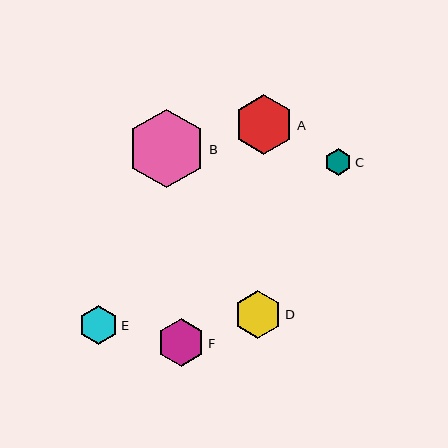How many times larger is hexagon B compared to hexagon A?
Hexagon B is approximately 1.3 times the size of hexagon A.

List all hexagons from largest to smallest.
From largest to smallest: B, A, F, D, E, C.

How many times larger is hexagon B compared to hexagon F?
Hexagon B is approximately 1.6 times the size of hexagon F.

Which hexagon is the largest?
Hexagon B is the largest with a size of approximately 78 pixels.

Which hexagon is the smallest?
Hexagon C is the smallest with a size of approximately 27 pixels.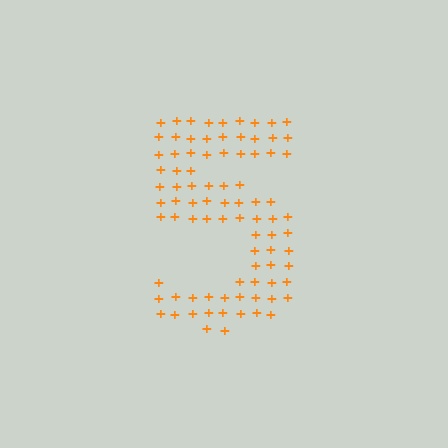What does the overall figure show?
The overall figure shows the digit 5.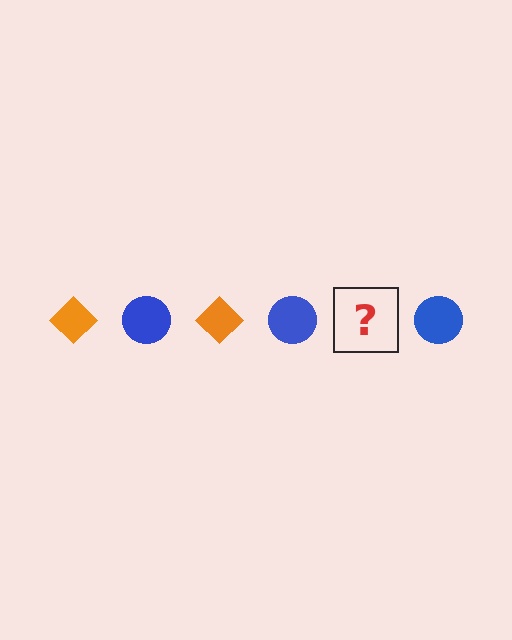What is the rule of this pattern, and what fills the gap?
The rule is that the pattern alternates between orange diamond and blue circle. The gap should be filled with an orange diamond.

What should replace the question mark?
The question mark should be replaced with an orange diamond.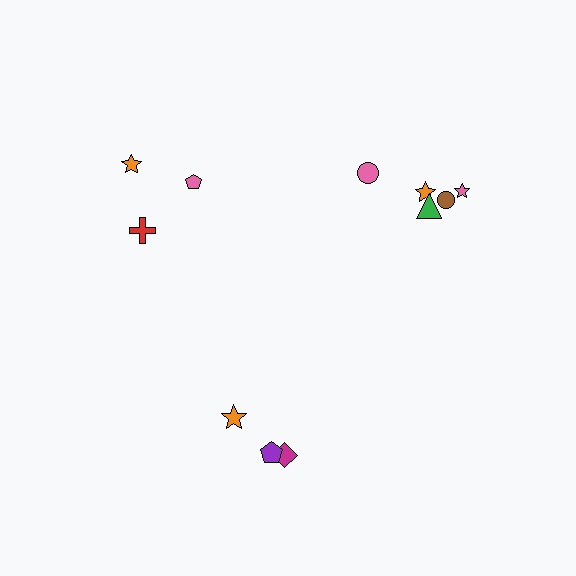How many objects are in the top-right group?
There are 5 objects.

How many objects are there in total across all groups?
There are 11 objects.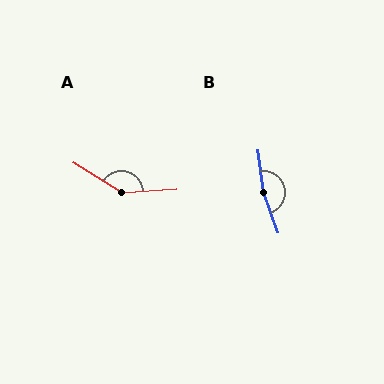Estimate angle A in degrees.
Approximately 145 degrees.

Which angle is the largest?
B, at approximately 167 degrees.